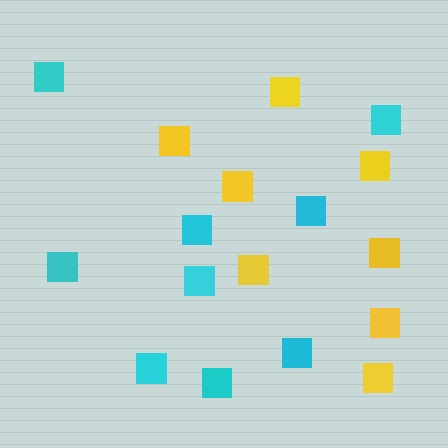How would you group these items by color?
There are 2 groups: one group of yellow squares (8) and one group of cyan squares (9).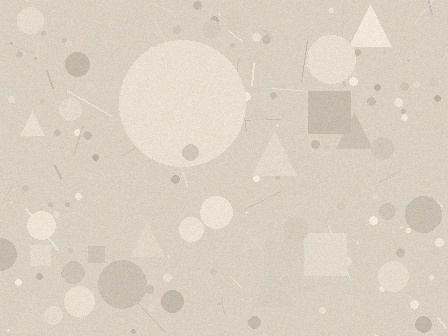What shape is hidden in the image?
A circle is hidden in the image.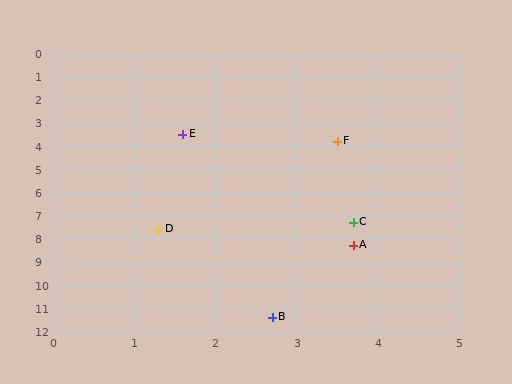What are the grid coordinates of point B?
Point B is at approximately (2.7, 11.4).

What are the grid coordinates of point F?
Point F is at approximately (3.5, 3.8).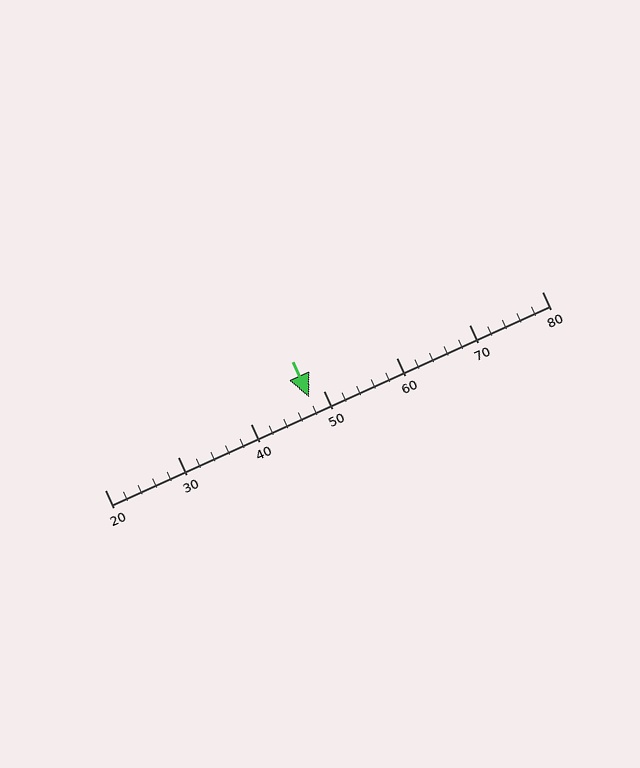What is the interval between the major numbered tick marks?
The major tick marks are spaced 10 units apart.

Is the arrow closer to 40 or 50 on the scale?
The arrow is closer to 50.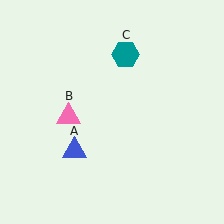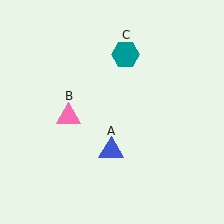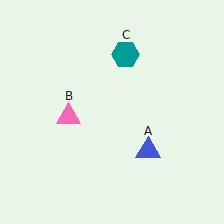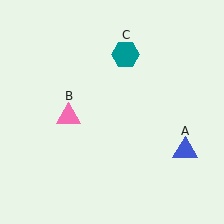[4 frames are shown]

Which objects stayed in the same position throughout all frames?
Pink triangle (object B) and teal hexagon (object C) remained stationary.